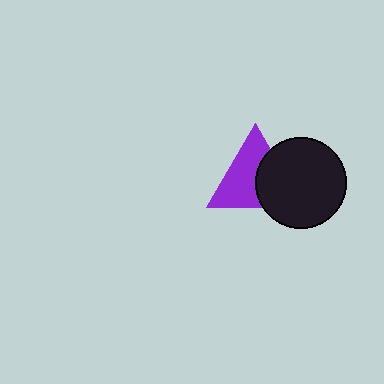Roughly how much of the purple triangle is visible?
About half of it is visible (roughly 60%).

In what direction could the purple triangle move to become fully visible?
The purple triangle could move left. That would shift it out from behind the black circle entirely.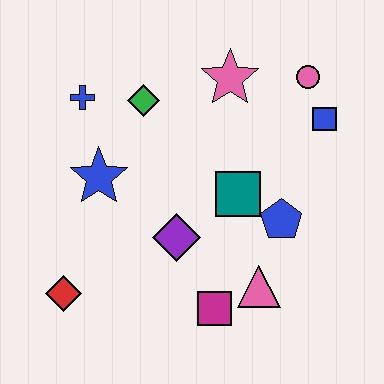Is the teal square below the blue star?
Yes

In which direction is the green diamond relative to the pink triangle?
The green diamond is above the pink triangle.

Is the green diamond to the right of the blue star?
Yes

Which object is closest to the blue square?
The pink circle is closest to the blue square.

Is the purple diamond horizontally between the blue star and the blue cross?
No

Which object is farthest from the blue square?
The red diamond is farthest from the blue square.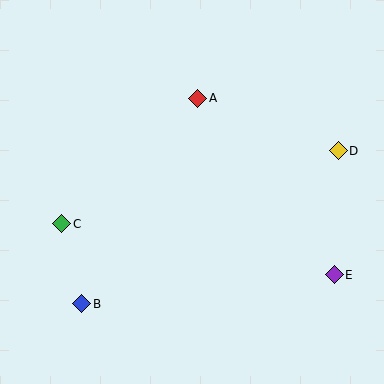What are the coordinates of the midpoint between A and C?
The midpoint between A and C is at (130, 161).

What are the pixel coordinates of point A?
Point A is at (198, 98).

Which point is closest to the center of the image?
Point A at (198, 98) is closest to the center.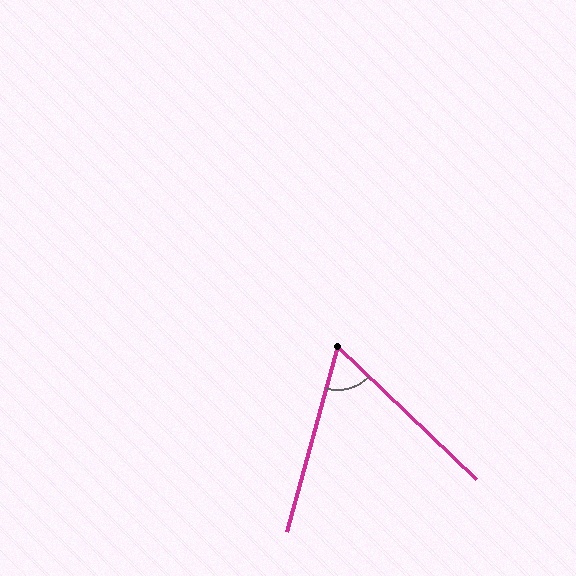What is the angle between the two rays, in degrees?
Approximately 62 degrees.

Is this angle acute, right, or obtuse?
It is acute.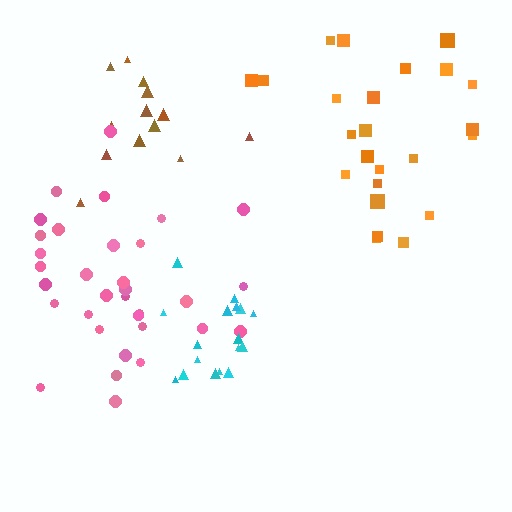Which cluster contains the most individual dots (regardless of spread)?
Pink (34).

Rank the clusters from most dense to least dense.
cyan, pink, brown, orange.